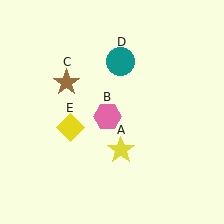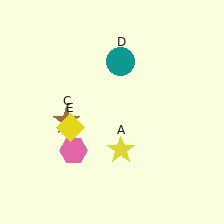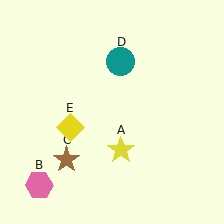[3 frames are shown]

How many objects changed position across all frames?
2 objects changed position: pink hexagon (object B), brown star (object C).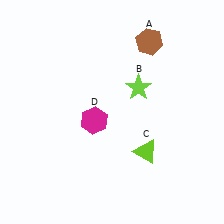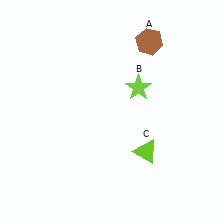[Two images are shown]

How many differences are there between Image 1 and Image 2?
There is 1 difference between the two images.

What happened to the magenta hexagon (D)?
The magenta hexagon (D) was removed in Image 2. It was in the bottom-left area of Image 1.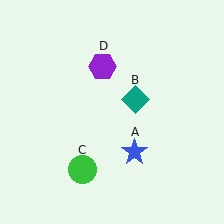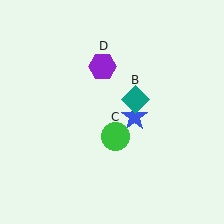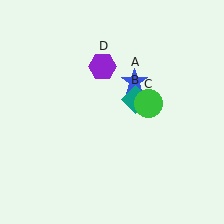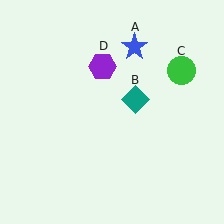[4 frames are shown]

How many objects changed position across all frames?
2 objects changed position: blue star (object A), green circle (object C).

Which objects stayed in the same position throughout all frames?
Teal diamond (object B) and purple hexagon (object D) remained stationary.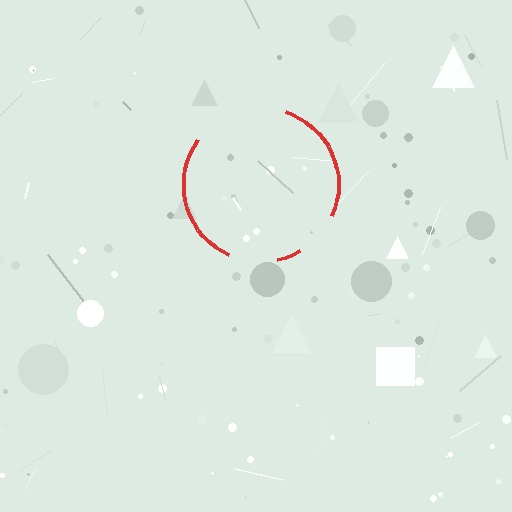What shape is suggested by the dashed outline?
The dashed outline suggests a circle.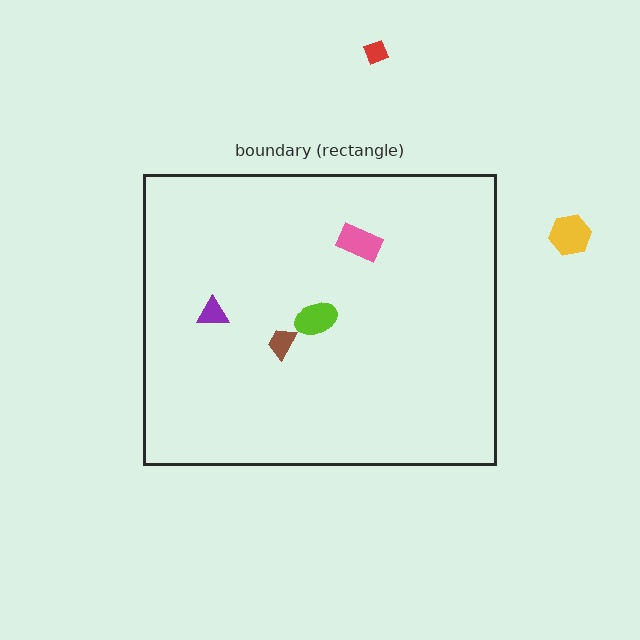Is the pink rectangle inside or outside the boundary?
Inside.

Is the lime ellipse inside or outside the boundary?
Inside.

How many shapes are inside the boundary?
4 inside, 2 outside.